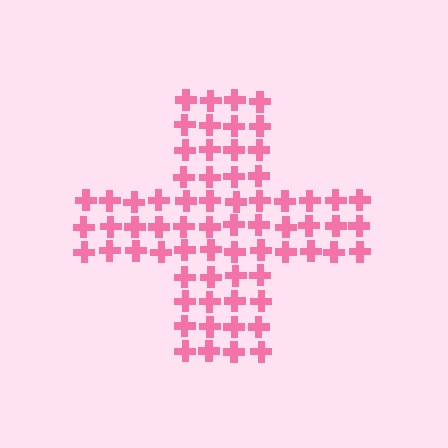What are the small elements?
The small elements are crosses.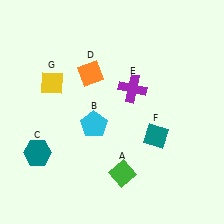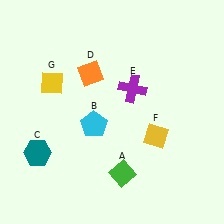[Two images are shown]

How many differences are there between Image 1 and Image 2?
There is 1 difference between the two images.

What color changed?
The diamond (F) changed from teal in Image 1 to yellow in Image 2.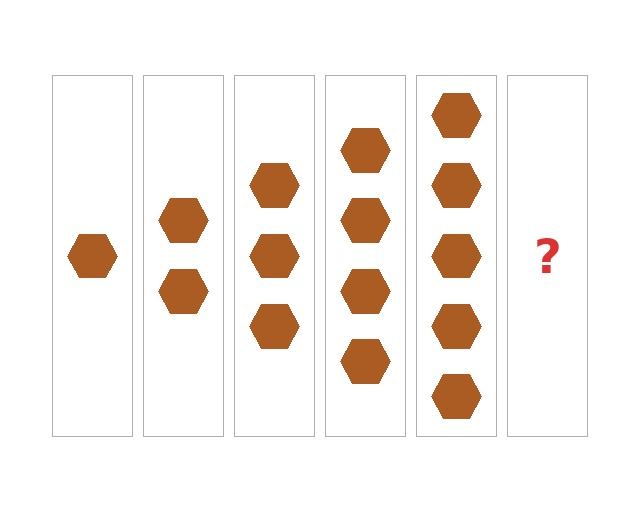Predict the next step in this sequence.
The next step is 6 hexagons.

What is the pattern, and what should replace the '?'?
The pattern is that each step adds one more hexagon. The '?' should be 6 hexagons.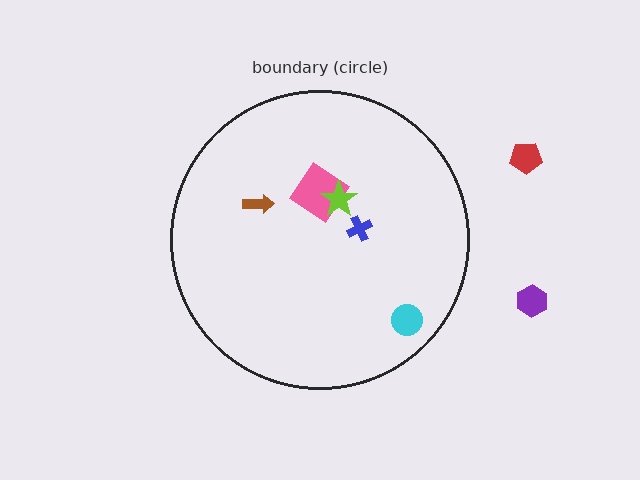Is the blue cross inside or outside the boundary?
Inside.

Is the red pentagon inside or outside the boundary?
Outside.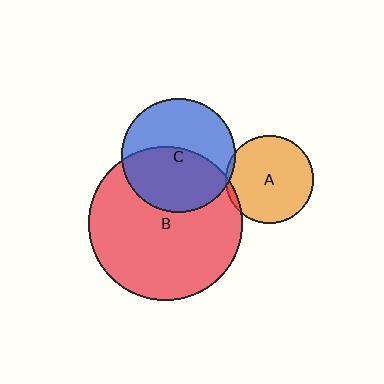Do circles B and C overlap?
Yes.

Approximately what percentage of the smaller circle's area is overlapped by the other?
Approximately 50%.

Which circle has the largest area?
Circle B (red).